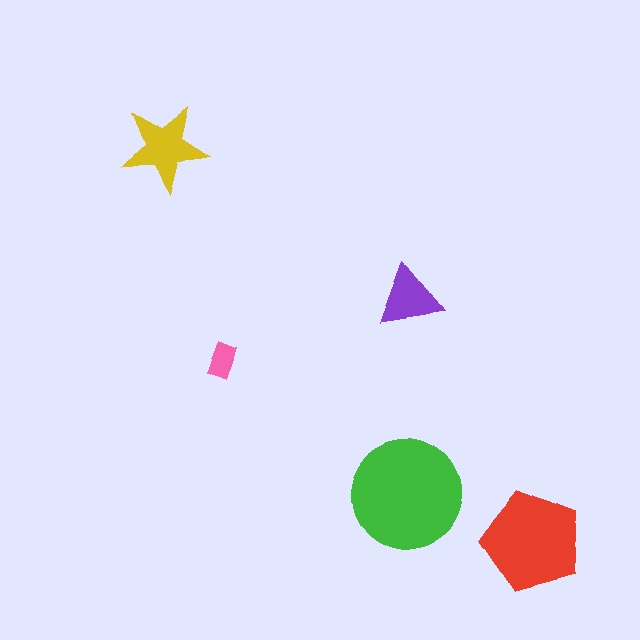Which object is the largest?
The green circle.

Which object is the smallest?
The pink rectangle.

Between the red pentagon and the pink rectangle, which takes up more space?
The red pentagon.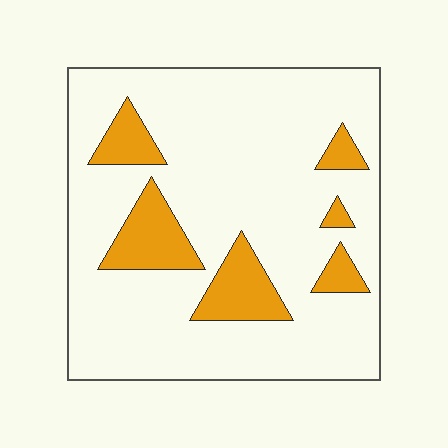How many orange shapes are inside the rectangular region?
6.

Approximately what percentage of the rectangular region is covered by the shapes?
Approximately 15%.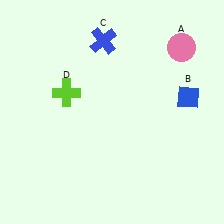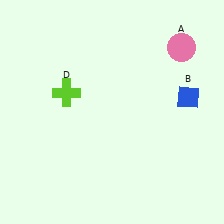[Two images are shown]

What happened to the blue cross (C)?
The blue cross (C) was removed in Image 2. It was in the top-left area of Image 1.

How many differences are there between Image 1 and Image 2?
There is 1 difference between the two images.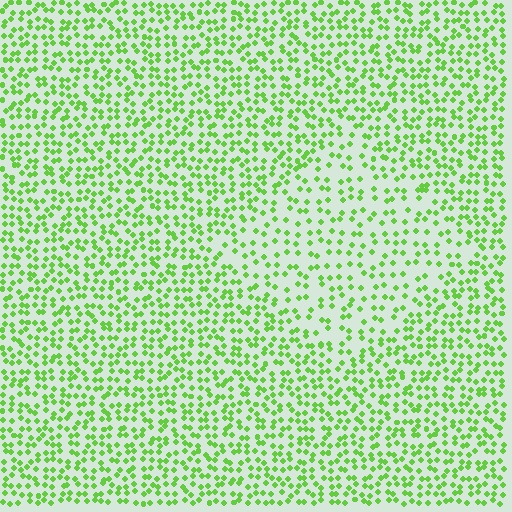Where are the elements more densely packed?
The elements are more densely packed outside the diamond boundary.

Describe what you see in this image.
The image contains small lime elements arranged at two different densities. A diamond-shaped region is visible where the elements are less densely packed than the surrounding area.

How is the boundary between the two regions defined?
The boundary is defined by a change in element density (approximately 1.8x ratio). All elements are the same color, size, and shape.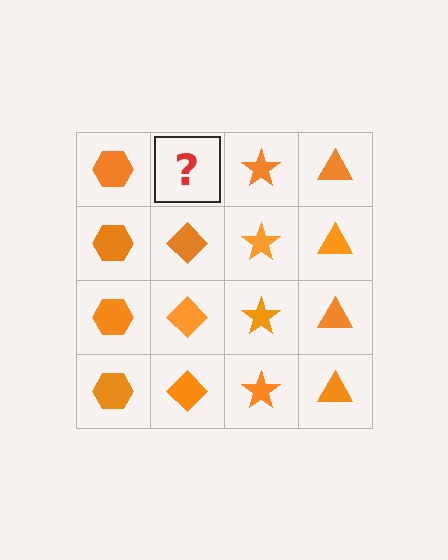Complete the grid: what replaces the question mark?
The question mark should be replaced with an orange diamond.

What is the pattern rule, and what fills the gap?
The rule is that each column has a consistent shape. The gap should be filled with an orange diamond.